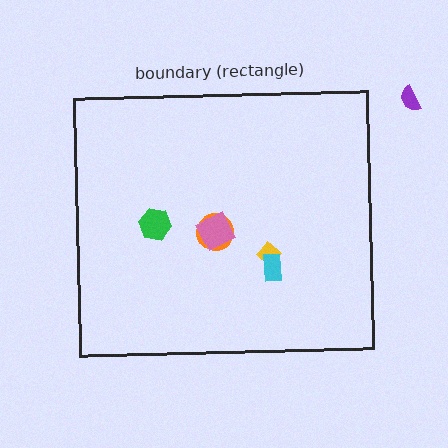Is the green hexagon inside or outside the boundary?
Inside.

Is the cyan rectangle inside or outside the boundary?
Inside.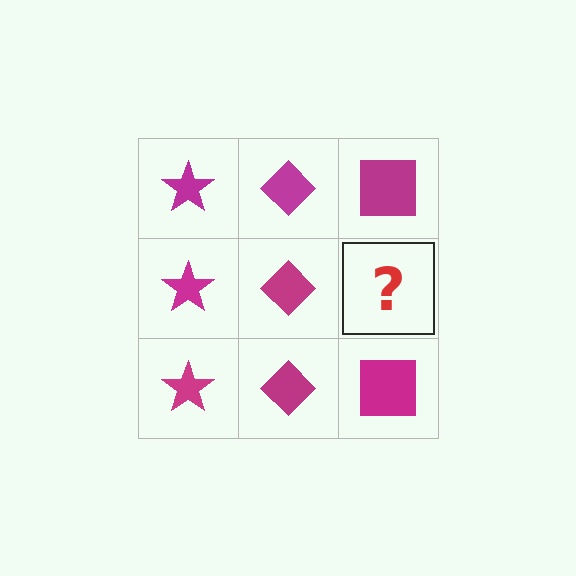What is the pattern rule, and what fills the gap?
The rule is that each column has a consistent shape. The gap should be filled with a magenta square.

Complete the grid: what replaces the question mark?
The question mark should be replaced with a magenta square.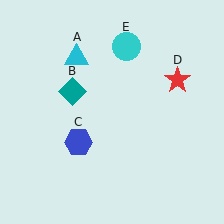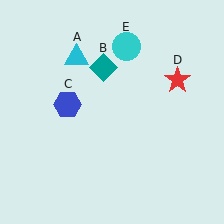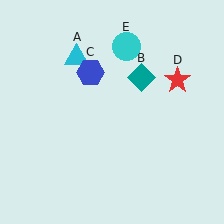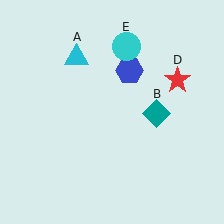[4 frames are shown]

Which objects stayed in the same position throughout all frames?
Cyan triangle (object A) and red star (object D) and cyan circle (object E) remained stationary.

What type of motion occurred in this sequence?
The teal diamond (object B), blue hexagon (object C) rotated clockwise around the center of the scene.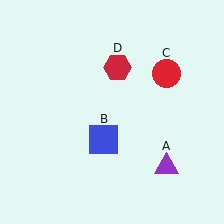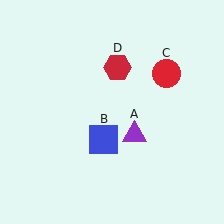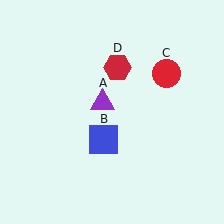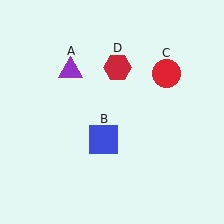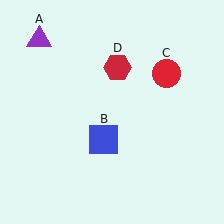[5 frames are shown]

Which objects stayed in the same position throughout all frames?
Blue square (object B) and red circle (object C) and red hexagon (object D) remained stationary.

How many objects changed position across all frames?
1 object changed position: purple triangle (object A).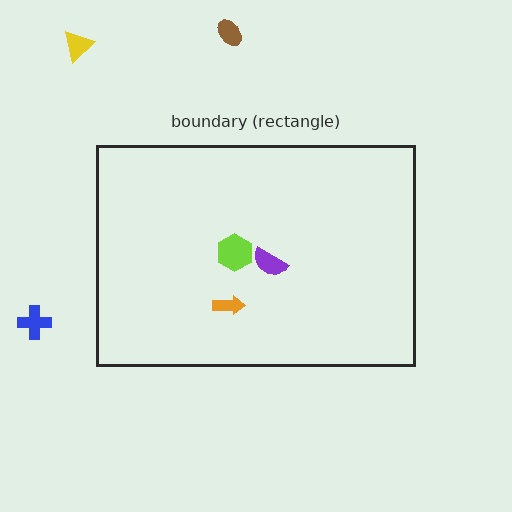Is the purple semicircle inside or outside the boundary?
Inside.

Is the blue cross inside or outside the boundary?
Outside.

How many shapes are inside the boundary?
3 inside, 3 outside.